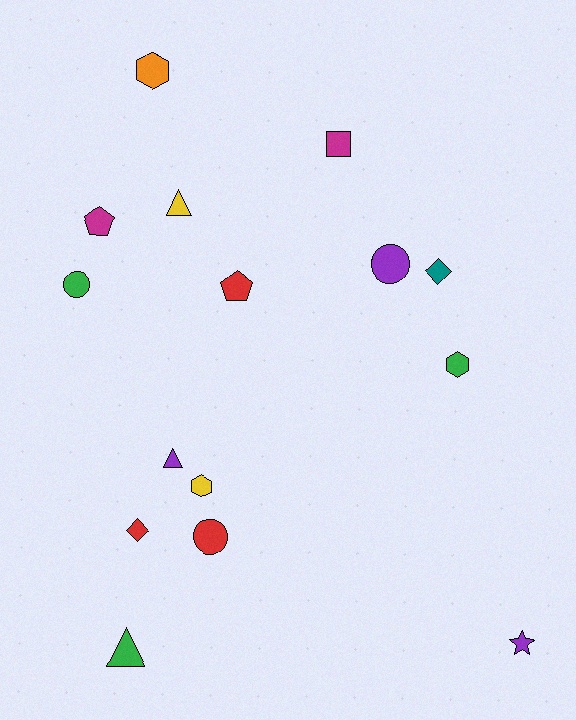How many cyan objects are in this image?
There are no cyan objects.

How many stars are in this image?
There is 1 star.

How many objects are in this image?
There are 15 objects.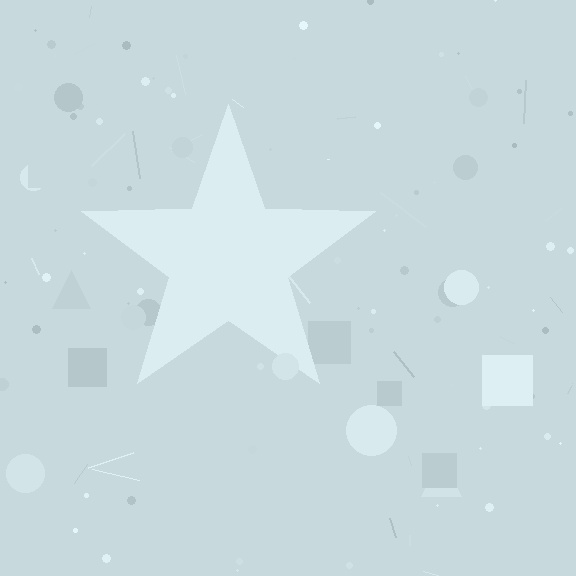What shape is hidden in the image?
A star is hidden in the image.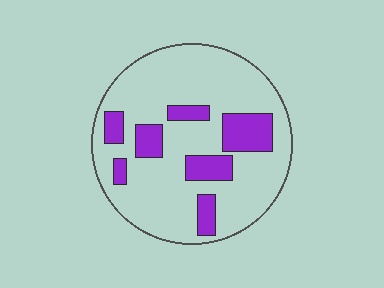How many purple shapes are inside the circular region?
7.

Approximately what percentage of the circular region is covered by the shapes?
Approximately 20%.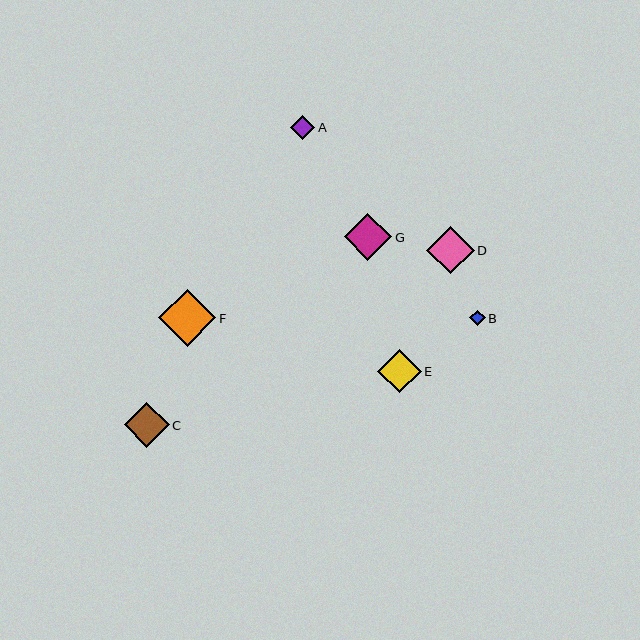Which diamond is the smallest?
Diamond B is the smallest with a size of approximately 15 pixels.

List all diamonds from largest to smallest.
From largest to smallest: F, D, G, C, E, A, B.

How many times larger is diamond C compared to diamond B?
Diamond C is approximately 2.9 times the size of diamond B.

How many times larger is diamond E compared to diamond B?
Diamond E is approximately 2.9 times the size of diamond B.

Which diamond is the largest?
Diamond F is the largest with a size of approximately 57 pixels.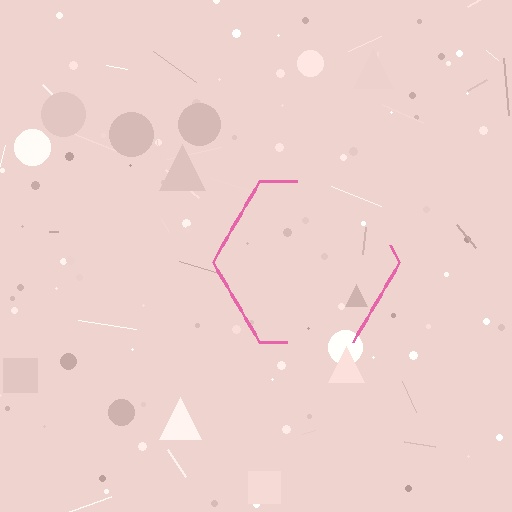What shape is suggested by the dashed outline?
The dashed outline suggests a hexagon.